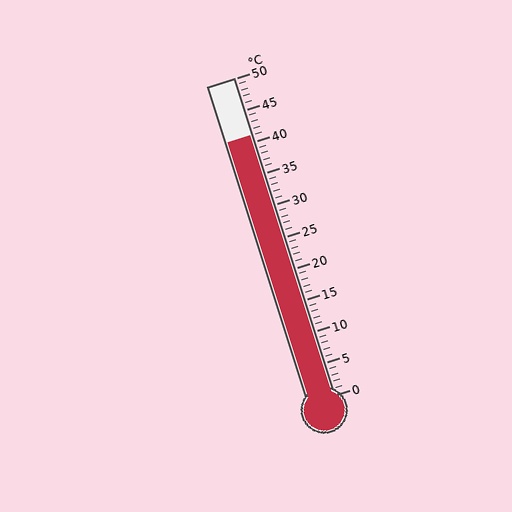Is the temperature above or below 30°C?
The temperature is above 30°C.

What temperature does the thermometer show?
The thermometer shows approximately 41°C.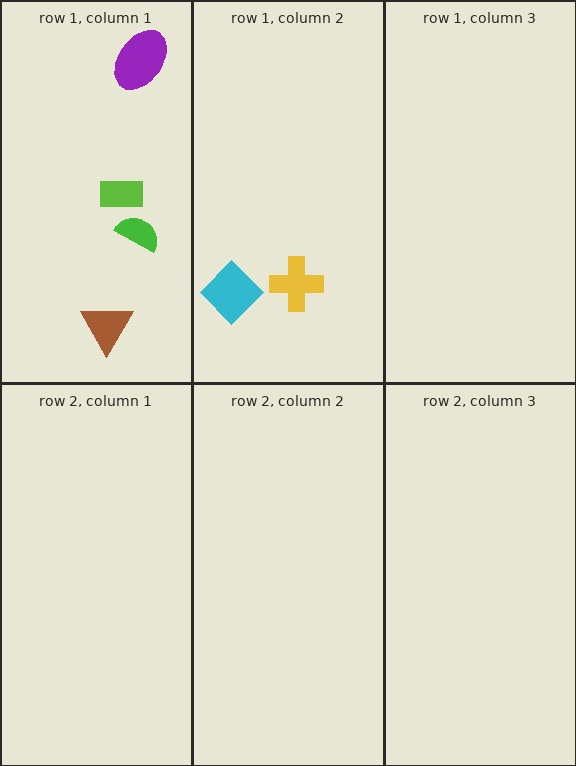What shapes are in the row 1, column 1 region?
The purple ellipse, the green semicircle, the brown triangle, the lime rectangle.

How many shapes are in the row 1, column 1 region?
4.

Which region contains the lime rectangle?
The row 1, column 1 region.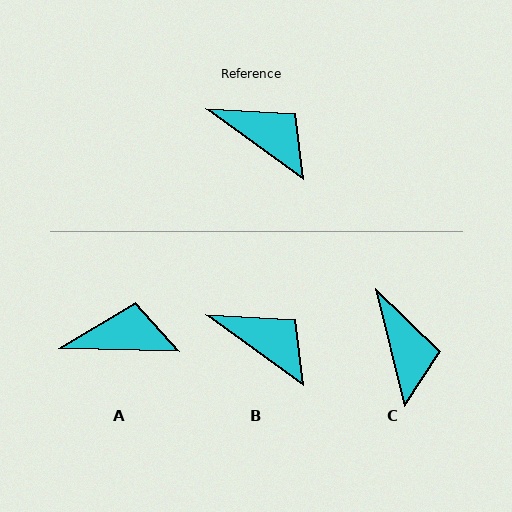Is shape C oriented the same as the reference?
No, it is off by about 41 degrees.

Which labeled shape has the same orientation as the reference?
B.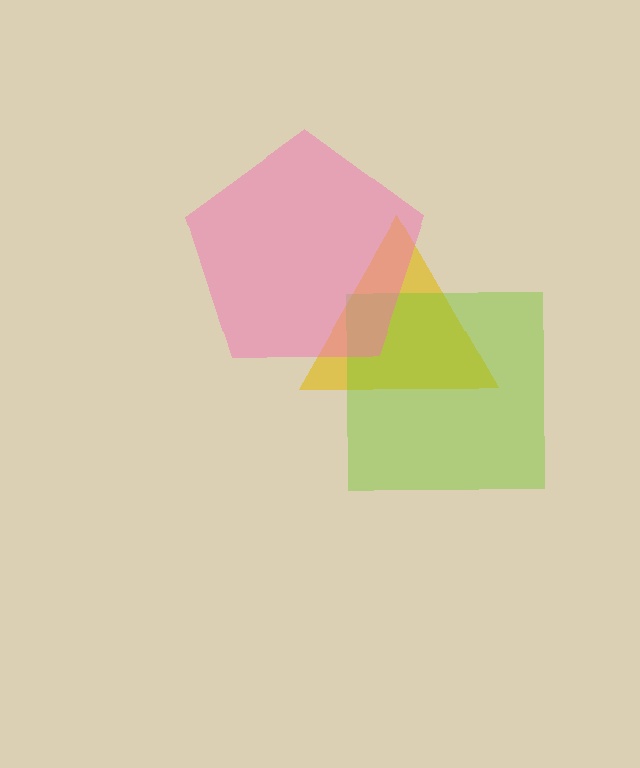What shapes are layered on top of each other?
The layered shapes are: a yellow triangle, a lime square, a pink pentagon.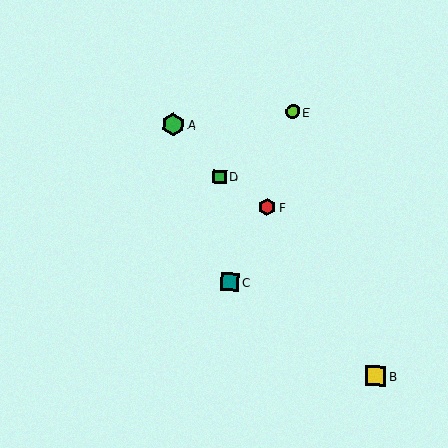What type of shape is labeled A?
Shape A is a green hexagon.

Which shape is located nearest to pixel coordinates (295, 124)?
The lime circle (labeled E) at (292, 112) is nearest to that location.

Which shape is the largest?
The green hexagon (labeled A) is the largest.